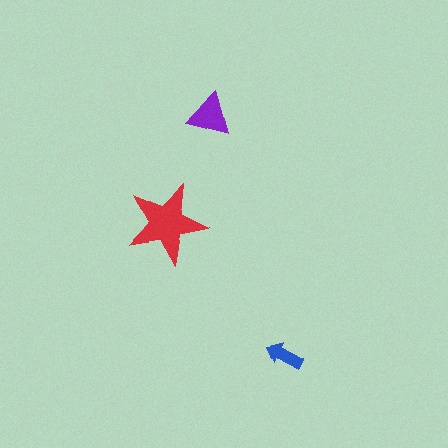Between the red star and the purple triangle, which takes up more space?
The red star.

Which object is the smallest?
The blue arrow.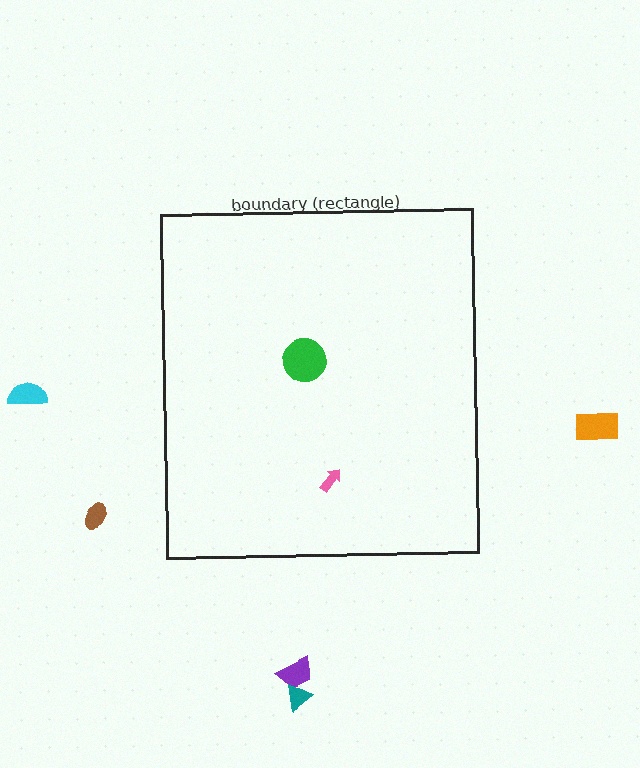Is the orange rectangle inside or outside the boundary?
Outside.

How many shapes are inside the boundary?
2 inside, 5 outside.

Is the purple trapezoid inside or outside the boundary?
Outside.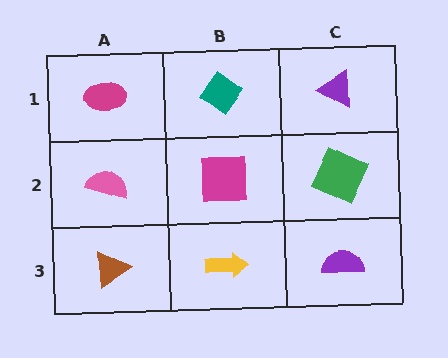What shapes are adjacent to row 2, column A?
A magenta ellipse (row 1, column A), a brown triangle (row 3, column A), a magenta square (row 2, column B).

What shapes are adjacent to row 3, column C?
A green square (row 2, column C), a yellow arrow (row 3, column B).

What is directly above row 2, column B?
A teal diamond.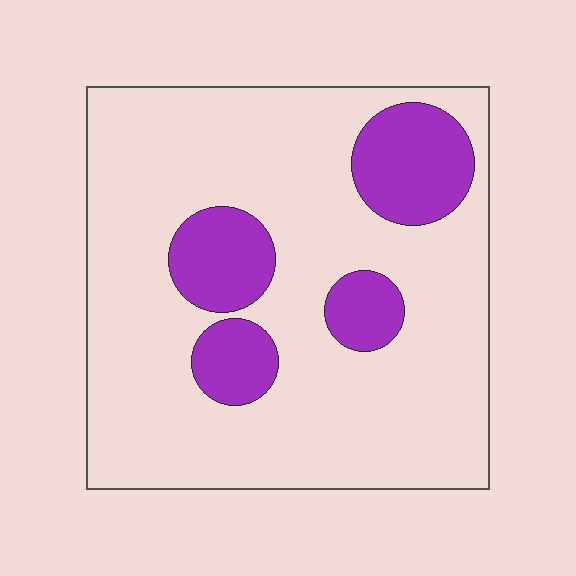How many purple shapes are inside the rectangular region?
4.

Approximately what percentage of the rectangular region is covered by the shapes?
Approximately 20%.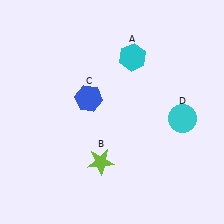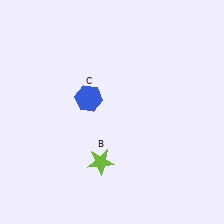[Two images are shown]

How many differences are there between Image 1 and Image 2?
There are 2 differences between the two images.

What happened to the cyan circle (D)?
The cyan circle (D) was removed in Image 2. It was in the bottom-right area of Image 1.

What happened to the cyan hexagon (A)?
The cyan hexagon (A) was removed in Image 2. It was in the top-right area of Image 1.